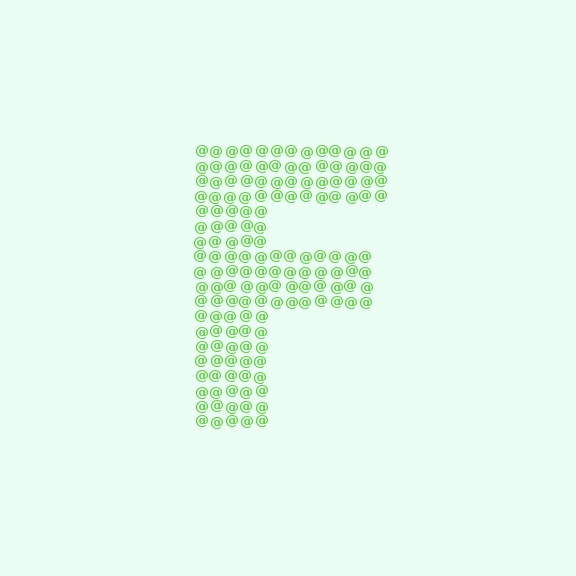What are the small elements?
The small elements are at signs.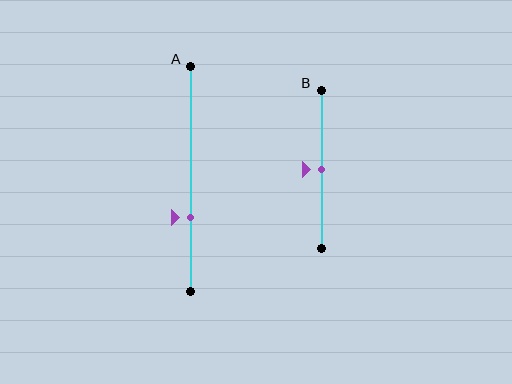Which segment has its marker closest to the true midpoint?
Segment B has its marker closest to the true midpoint.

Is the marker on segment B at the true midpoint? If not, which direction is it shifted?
Yes, the marker on segment B is at the true midpoint.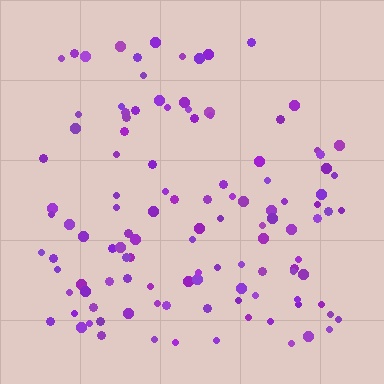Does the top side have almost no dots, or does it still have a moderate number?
Still a moderate number, just noticeably fewer than the bottom.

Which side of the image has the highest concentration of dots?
The bottom.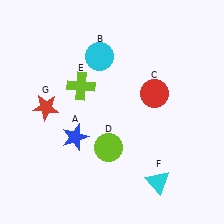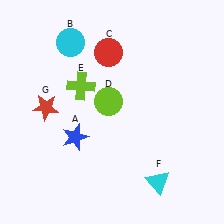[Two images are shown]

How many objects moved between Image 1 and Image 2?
3 objects moved between the two images.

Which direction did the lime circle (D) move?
The lime circle (D) moved up.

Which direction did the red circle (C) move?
The red circle (C) moved left.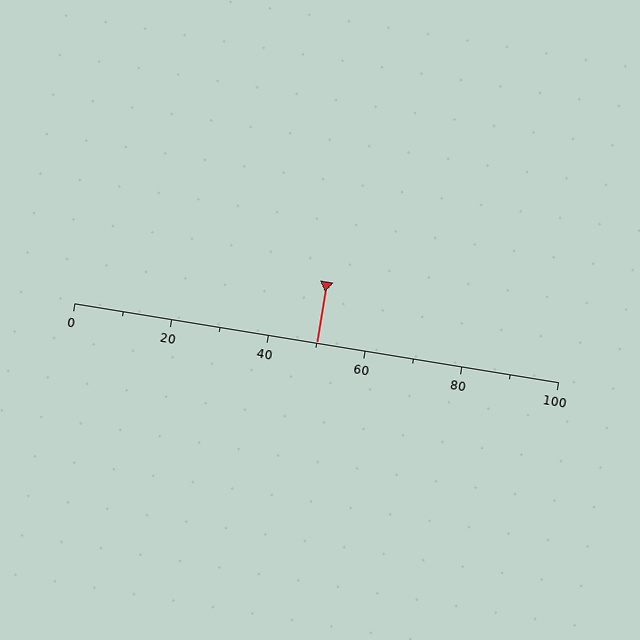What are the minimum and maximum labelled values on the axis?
The axis runs from 0 to 100.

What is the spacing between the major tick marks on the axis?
The major ticks are spaced 20 apart.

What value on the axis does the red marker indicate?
The marker indicates approximately 50.